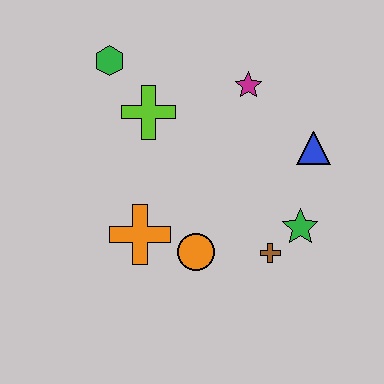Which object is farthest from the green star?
The green hexagon is farthest from the green star.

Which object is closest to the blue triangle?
The green star is closest to the blue triangle.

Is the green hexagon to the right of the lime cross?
No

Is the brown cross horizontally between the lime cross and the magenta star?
No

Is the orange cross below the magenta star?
Yes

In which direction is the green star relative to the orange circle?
The green star is to the right of the orange circle.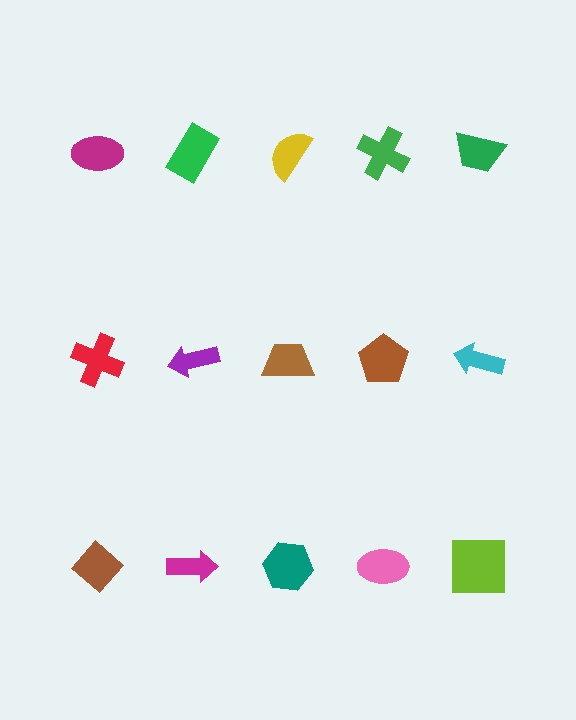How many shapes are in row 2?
5 shapes.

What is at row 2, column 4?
A brown pentagon.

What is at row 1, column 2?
A green rectangle.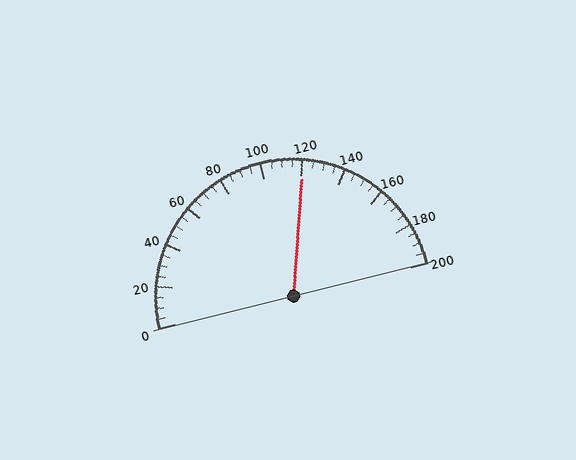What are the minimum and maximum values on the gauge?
The gauge ranges from 0 to 200.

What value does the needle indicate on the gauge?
The needle indicates approximately 120.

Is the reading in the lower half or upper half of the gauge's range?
The reading is in the upper half of the range (0 to 200).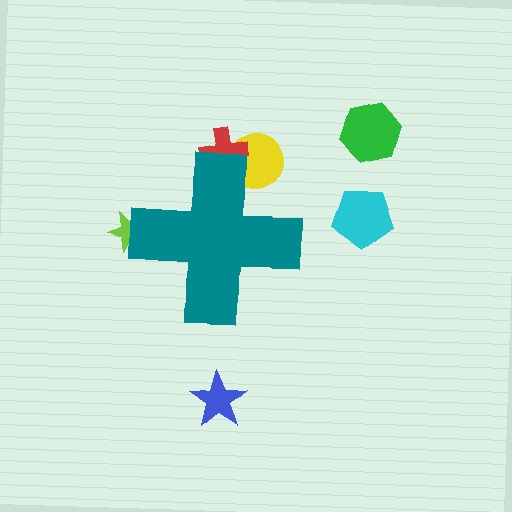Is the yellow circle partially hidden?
Yes, the yellow circle is partially hidden behind the teal cross.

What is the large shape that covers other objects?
A teal cross.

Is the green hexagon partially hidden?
No, the green hexagon is fully visible.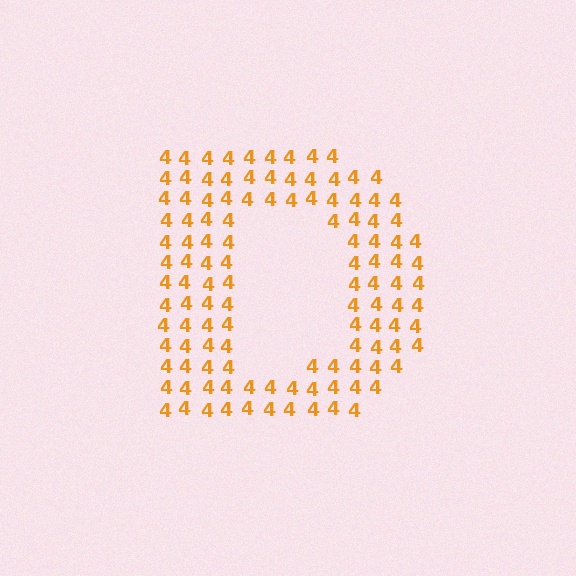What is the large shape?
The large shape is the letter D.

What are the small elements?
The small elements are digit 4's.